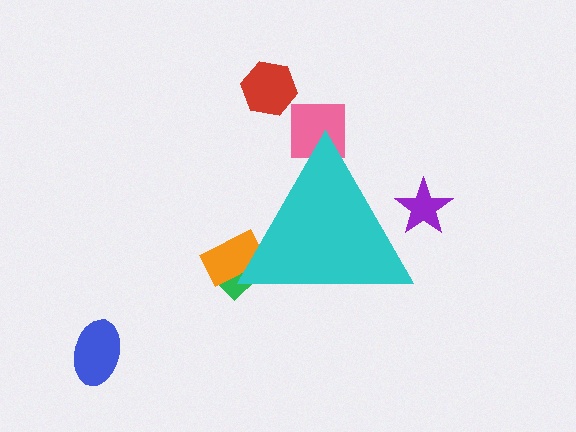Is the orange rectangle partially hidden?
Yes, the orange rectangle is partially hidden behind the cyan triangle.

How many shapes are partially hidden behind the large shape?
4 shapes are partially hidden.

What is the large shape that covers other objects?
A cyan triangle.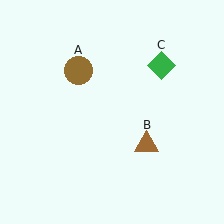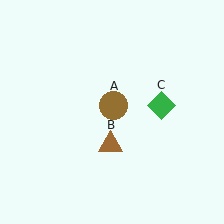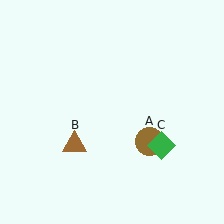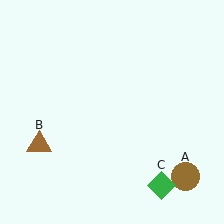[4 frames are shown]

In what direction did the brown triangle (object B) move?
The brown triangle (object B) moved left.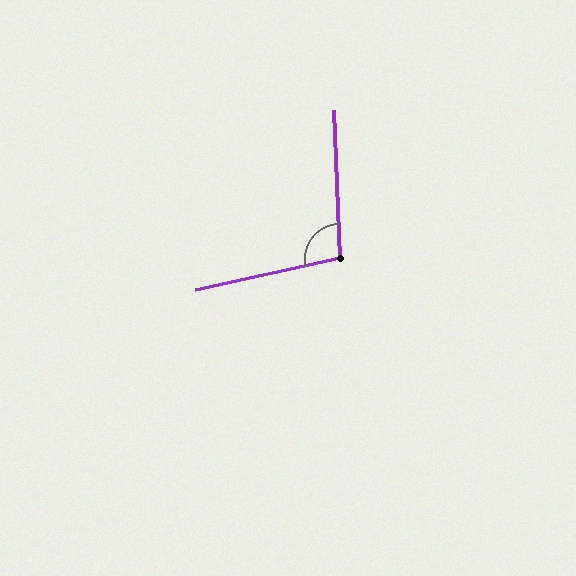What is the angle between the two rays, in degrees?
Approximately 100 degrees.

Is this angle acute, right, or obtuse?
It is obtuse.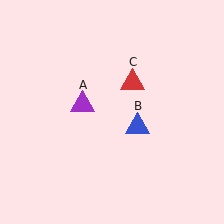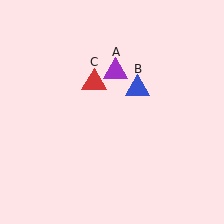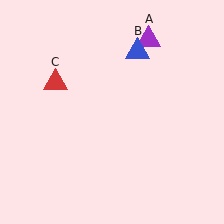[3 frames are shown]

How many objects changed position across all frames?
3 objects changed position: purple triangle (object A), blue triangle (object B), red triangle (object C).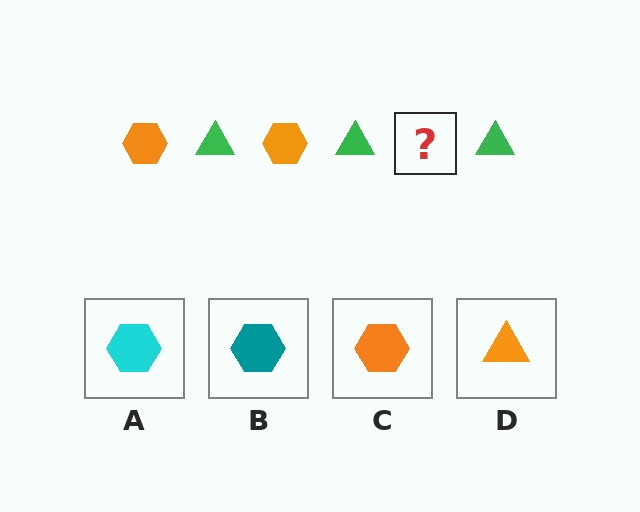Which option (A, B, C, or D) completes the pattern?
C.